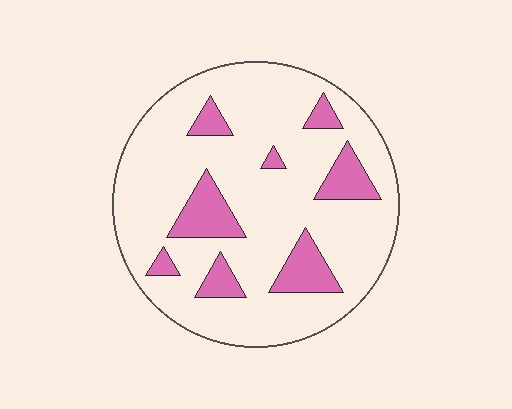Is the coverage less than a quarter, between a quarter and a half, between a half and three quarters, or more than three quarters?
Less than a quarter.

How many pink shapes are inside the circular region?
8.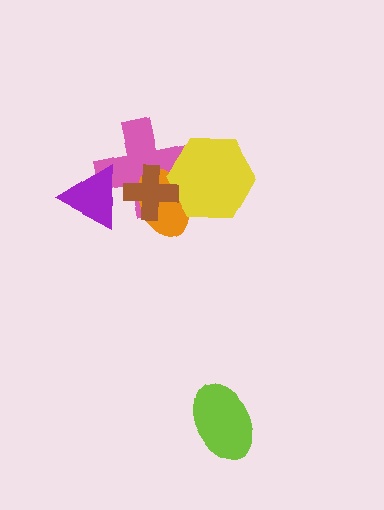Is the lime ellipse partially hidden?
No, no other shape covers it.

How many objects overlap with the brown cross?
4 objects overlap with the brown cross.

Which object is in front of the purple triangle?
The brown cross is in front of the purple triangle.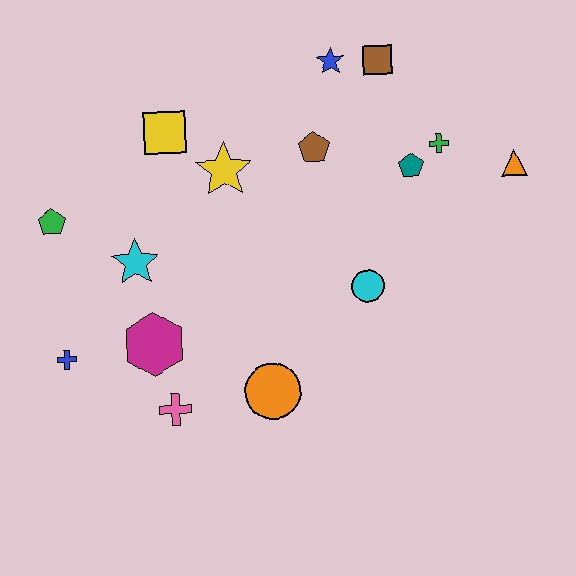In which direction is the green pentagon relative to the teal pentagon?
The green pentagon is to the left of the teal pentagon.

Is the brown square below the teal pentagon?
No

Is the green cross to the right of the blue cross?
Yes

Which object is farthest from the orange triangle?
The blue cross is farthest from the orange triangle.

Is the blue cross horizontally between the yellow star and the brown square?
No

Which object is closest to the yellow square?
The yellow star is closest to the yellow square.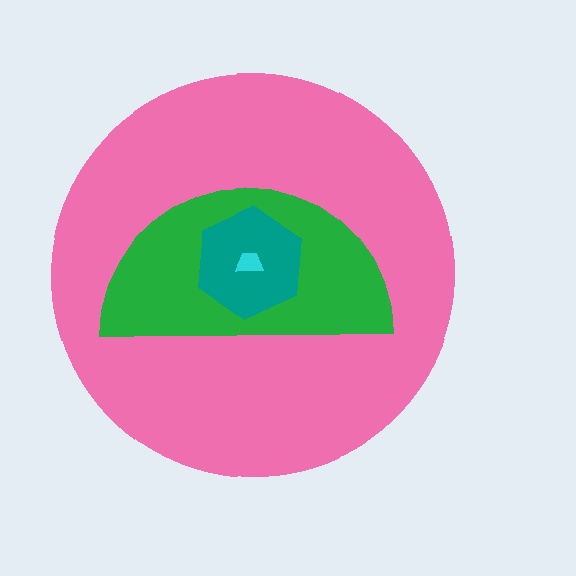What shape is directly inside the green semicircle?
The teal hexagon.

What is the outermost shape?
The pink circle.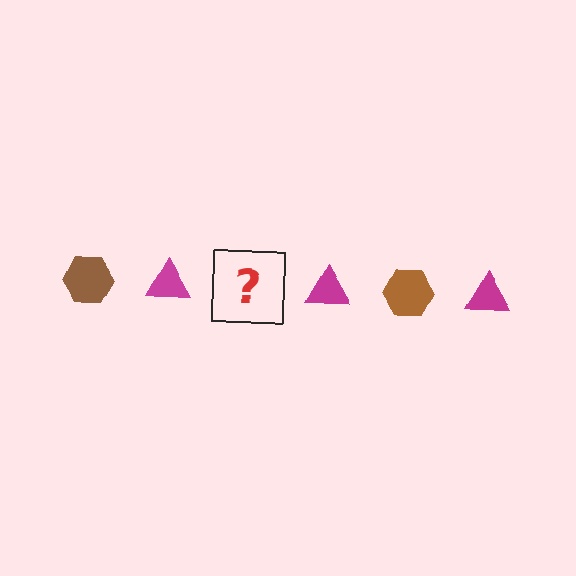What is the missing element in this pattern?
The missing element is a brown hexagon.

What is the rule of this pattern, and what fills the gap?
The rule is that the pattern alternates between brown hexagon and magenta triangle. The gap should be filled with a brown hexagon.